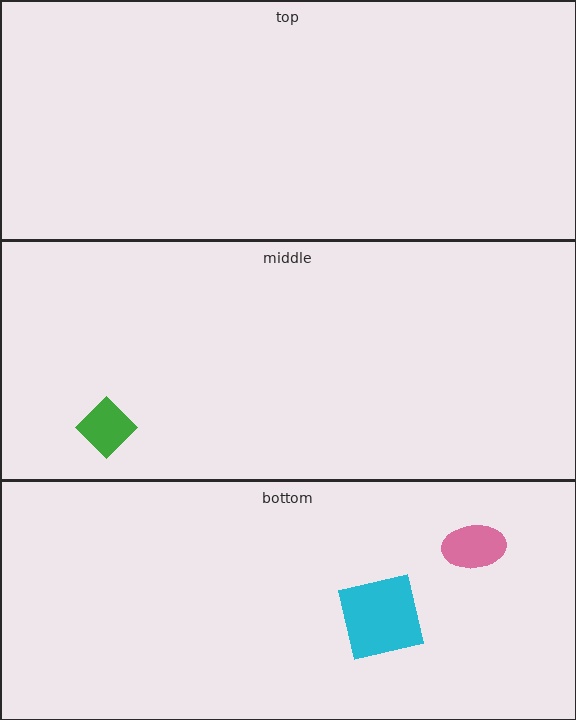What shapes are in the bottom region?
The pink ellipse, the cyan square.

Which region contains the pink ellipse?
The bottom region.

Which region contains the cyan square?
The bottom region.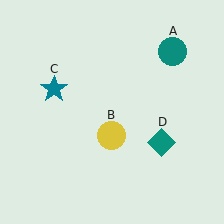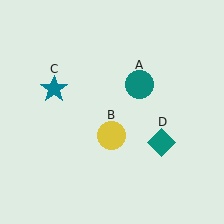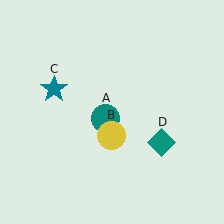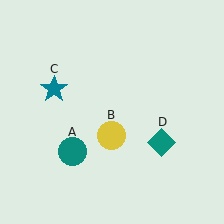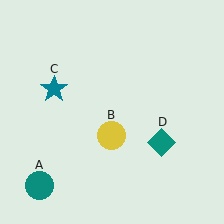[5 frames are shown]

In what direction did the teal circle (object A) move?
The teal circle (object A) moved down and to the left.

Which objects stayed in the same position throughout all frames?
Yellow circle (object B) and teal star (object C) and teal diamond (object D) remained stationary.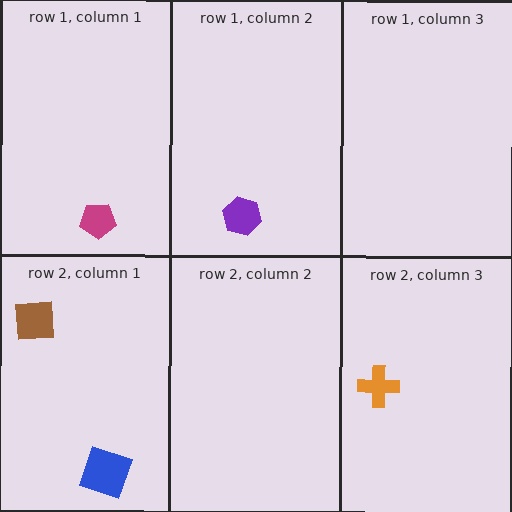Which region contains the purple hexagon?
The row 1, column 2 region.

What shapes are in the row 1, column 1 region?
The magenta pentagon.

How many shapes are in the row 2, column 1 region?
2.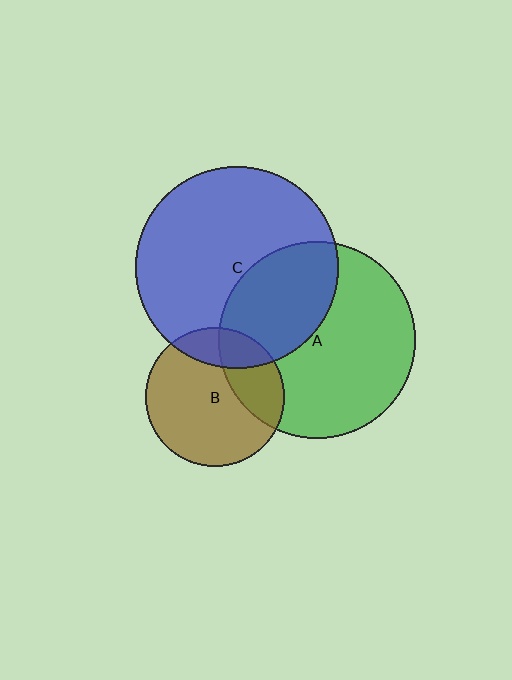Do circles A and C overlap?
Yes.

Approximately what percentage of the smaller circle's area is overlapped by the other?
Approximately 35%.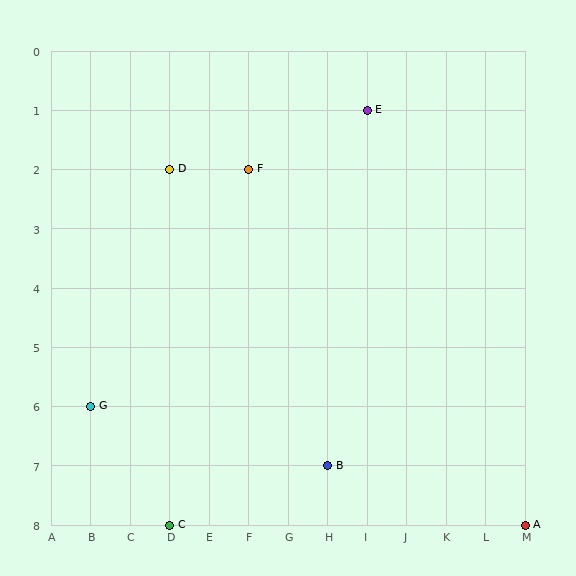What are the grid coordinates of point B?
Point B is at grid coordinates (H, 7).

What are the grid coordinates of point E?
Point E is at grid coordinates (I, 1).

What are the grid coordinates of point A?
Point A is at grid coordinates (M, 8).